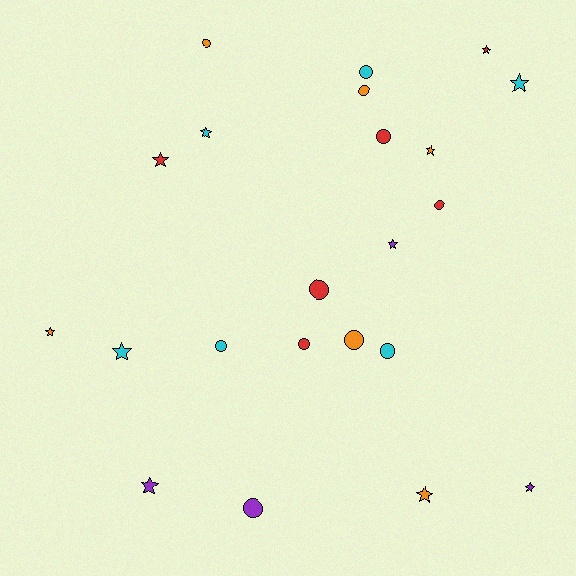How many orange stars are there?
There are 3 orange stars.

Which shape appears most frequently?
Star, with 11 objects.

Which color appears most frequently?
Cyan, with 6 objects.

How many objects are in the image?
There are 22 objects.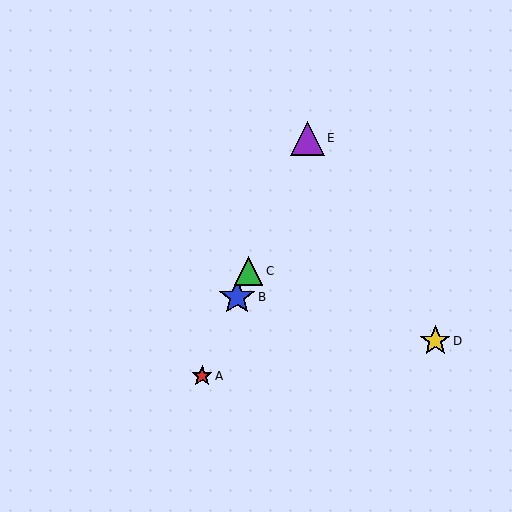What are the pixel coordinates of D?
Object D is at (435, 341).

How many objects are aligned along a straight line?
4 objects (A, B, C, E) are aligned along a straight line.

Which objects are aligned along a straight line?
Objects A, B, C, E are aligned along a straight line.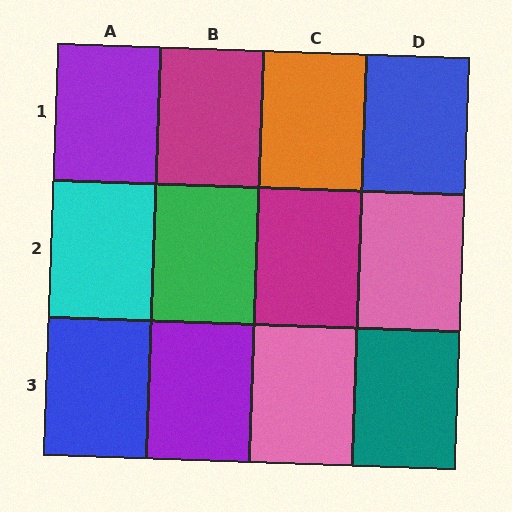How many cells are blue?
2 cells are blue.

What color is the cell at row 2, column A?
Cyan.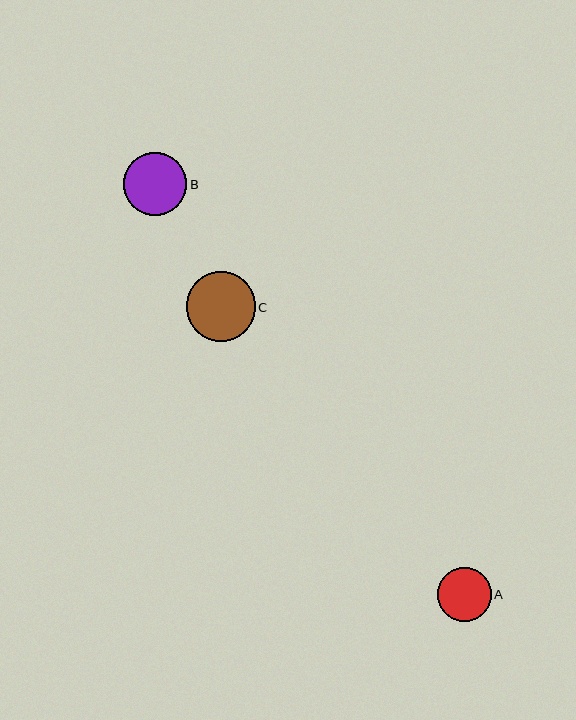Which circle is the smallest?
Circle A is the smallest with a size of approximately 54 pixels.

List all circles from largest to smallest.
From largest to smallest: C, B, A.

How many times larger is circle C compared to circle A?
Circle C is approximately 1.3 times the size of circle A.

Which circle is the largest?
Circle C is the largest with a size of approximately 69 pixels.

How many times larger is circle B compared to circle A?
Circle B is approximately 1.2 times the size of circle A.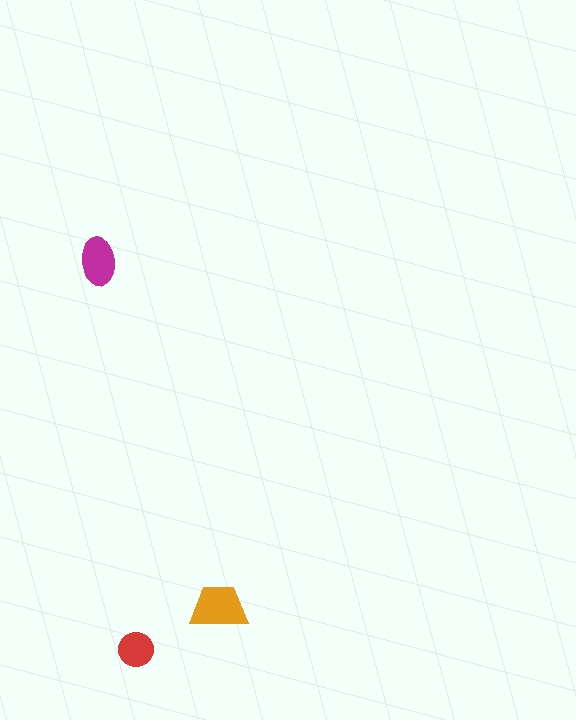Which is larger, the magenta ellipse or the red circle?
The magenta ellipse.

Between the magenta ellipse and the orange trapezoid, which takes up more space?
The orange trapezoid.